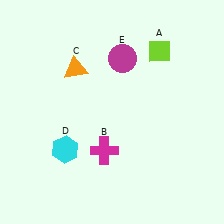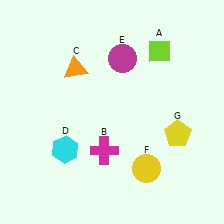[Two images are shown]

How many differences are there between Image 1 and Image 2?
There are 2 differences between the two images.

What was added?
A yellow circle (F), a yellow pentagon (G) were added in Image 2.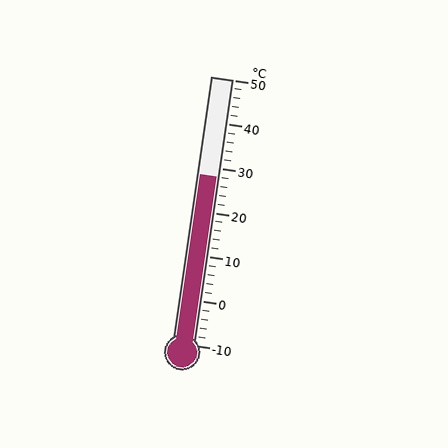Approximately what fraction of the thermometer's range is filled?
The thermometer is filled to approximately 65% of its range.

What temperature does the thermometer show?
The thermometer shows approximately 28°C.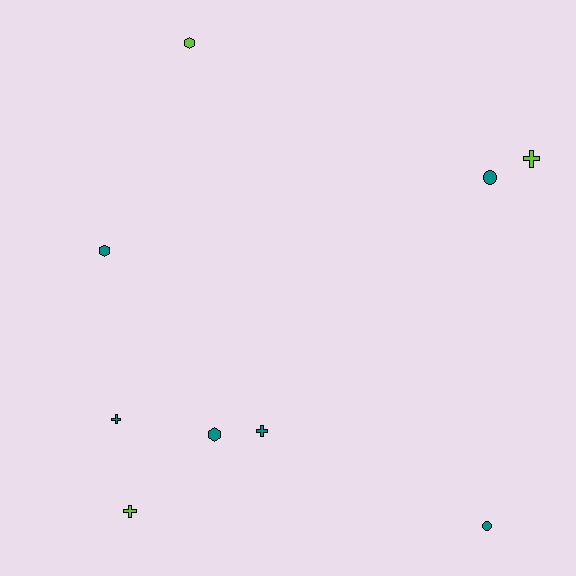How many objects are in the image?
There are 9 objects.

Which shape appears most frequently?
Cross, with 4 objects.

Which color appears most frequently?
Teal, with 6 objects.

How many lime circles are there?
There are no lime circles.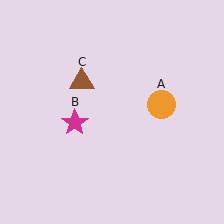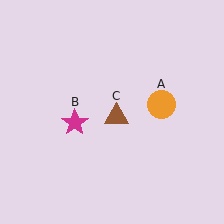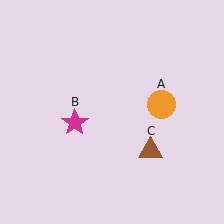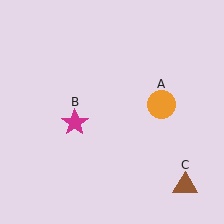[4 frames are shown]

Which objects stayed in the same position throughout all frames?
Orange circle (object A) and magenta star (object B) remained stationary.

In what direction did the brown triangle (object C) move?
The brown triangle (object C) moved down and to the right.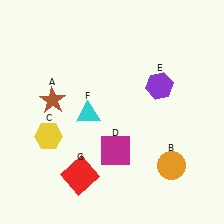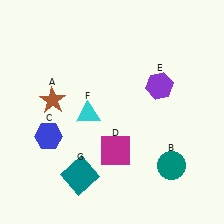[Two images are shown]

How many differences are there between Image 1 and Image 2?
There are 3 differences between the two images.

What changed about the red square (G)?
In Image 1, G is red. In Image 2, it changed to teal.